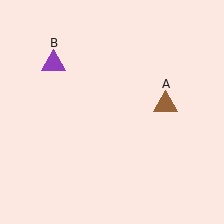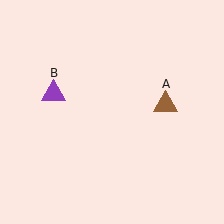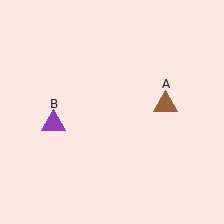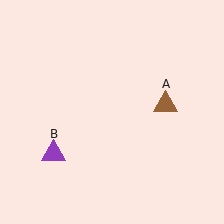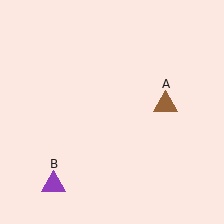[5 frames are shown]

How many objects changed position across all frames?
1 object changed position: purple triangle (object B).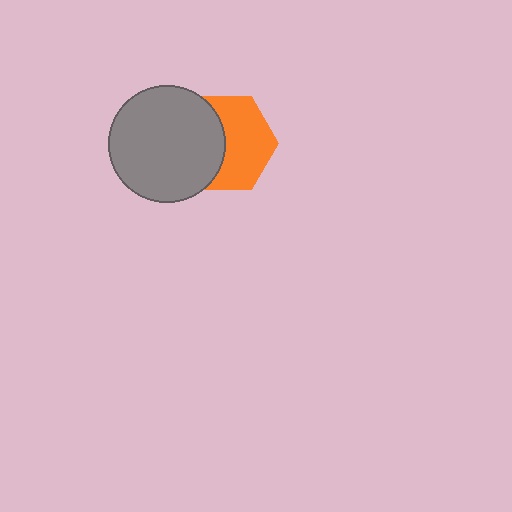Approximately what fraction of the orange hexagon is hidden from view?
Roughly 43% of the orange hexagon is hidden behind the gray circle.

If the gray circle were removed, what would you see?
You would see the complete orange hexagon.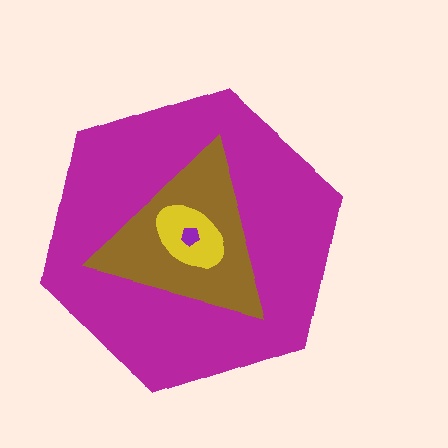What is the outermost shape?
The magenta hexagon.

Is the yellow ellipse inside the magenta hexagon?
Yes.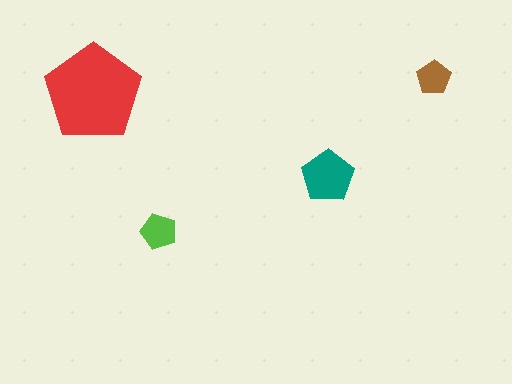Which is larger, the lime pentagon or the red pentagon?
The red one.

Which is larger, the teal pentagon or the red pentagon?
The red one.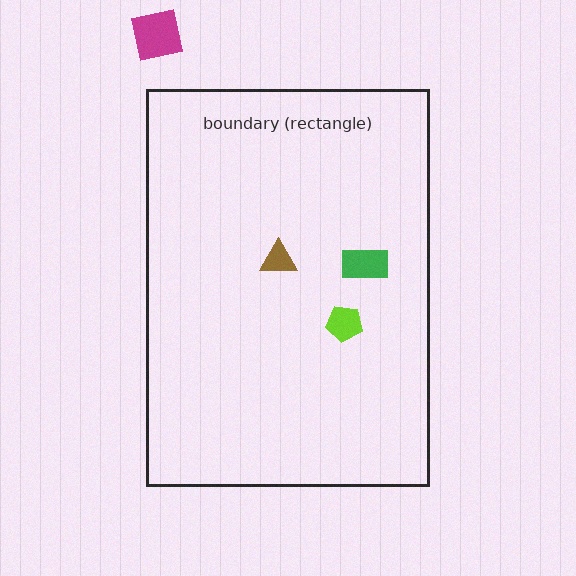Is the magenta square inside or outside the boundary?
Outside.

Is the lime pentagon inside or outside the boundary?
Inside.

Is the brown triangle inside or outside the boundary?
Inside.